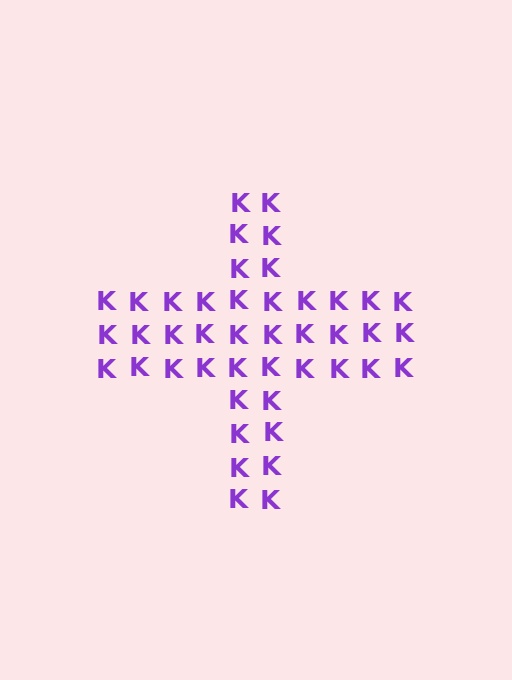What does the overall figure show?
The overall figure shows a cross.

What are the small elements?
The small elements are letter K's.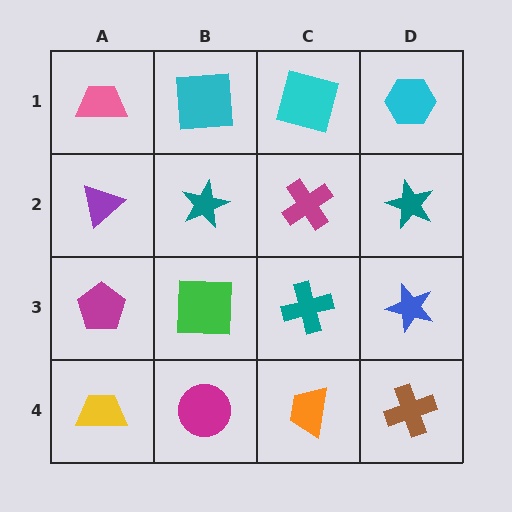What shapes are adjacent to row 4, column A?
A magenta pentagon (row 3, column A), a magenta circle (row 4, column B).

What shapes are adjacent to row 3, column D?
A teal star (row 2, column D), a brown cross (row 4, column D), a teal cross (row 3, column C).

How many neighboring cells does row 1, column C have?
3.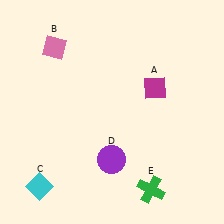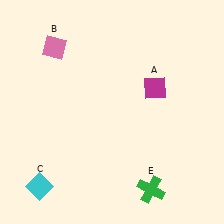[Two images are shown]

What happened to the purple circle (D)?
The purple circle (D) was removed in Image 2. It was in the bottom-left area of Image 1.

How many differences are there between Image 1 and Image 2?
There is 1 difference between the two images.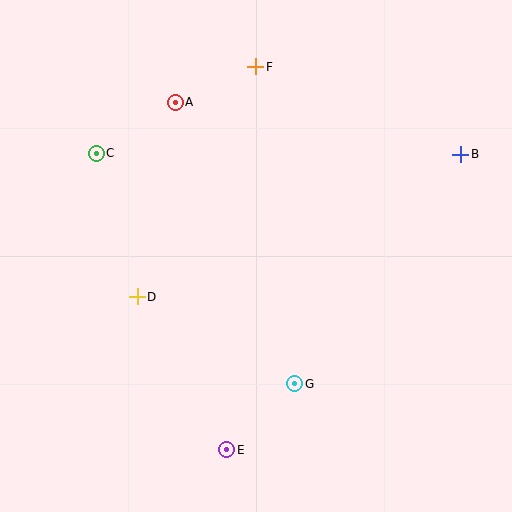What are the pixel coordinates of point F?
Point F is at (256, 67).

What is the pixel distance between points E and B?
The distance between E and B is 377 pixels.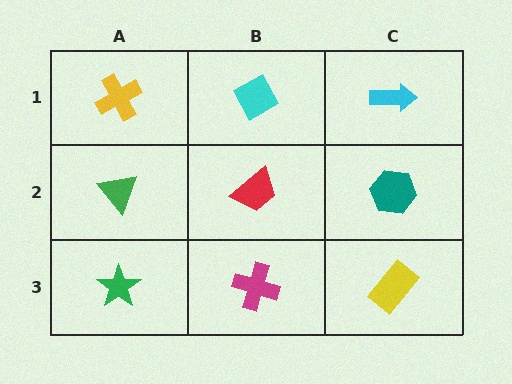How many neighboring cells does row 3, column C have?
2.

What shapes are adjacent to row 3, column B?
A red trapezoid (row 2, column B), a green star (row 3, column A), a yellow rectangle (row 3, column C).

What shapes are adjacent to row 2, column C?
A cyan arrow (row 1, column C), a yellow rectangle (row 3, column C), a red trapezoid (row 2, column B).